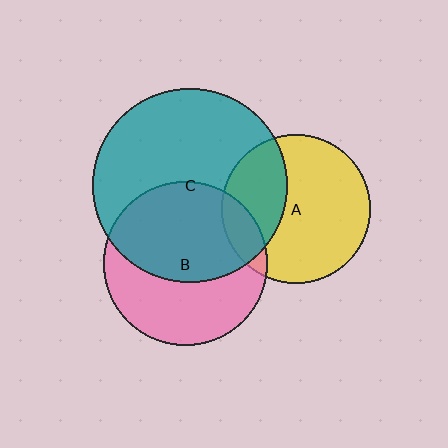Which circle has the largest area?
Circle C (teal).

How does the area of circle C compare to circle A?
Approximately 1.7 times.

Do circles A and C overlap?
Yes.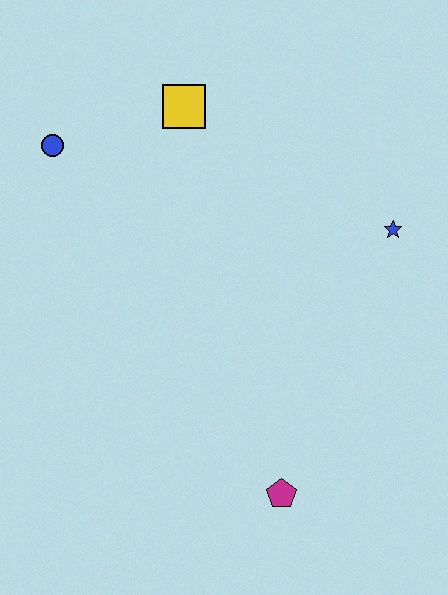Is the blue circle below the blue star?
No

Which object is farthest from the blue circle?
The magenta pentagon is farthest from the blue circle.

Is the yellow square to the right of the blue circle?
Yes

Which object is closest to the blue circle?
The yellow square is closest to the blue circle.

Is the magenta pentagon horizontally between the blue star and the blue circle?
Yes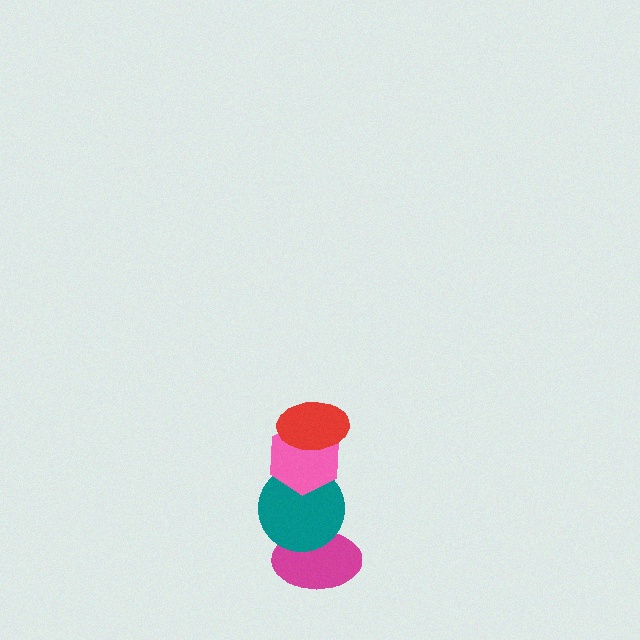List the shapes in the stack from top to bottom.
From top to bottom: the red ellipse, the pink hexagon, the teal circle, the magenta ellipse.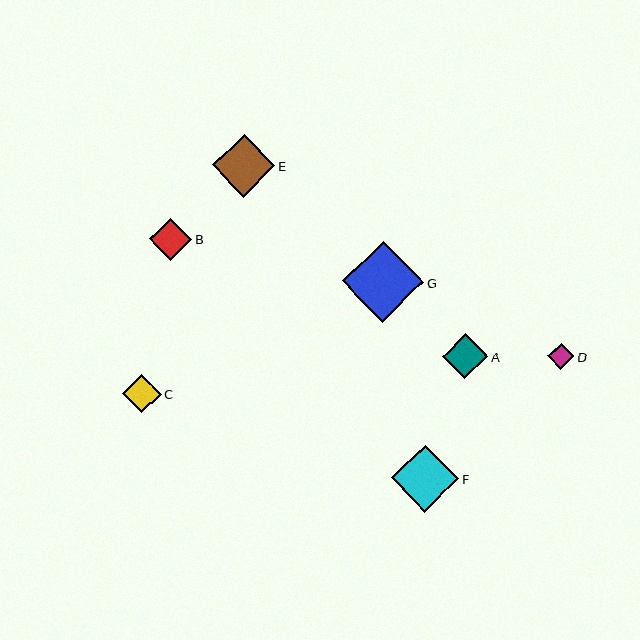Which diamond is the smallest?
Diamond D is the smallest with a size of approximately 26 pixels.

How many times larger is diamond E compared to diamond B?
Diamond E is approximately 1.5 times the size of diamond B.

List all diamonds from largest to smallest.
From largest to smallest: G, F, E, A, B, C, D.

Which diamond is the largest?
Diamond G is the largest with a size of approximately 81 pixels.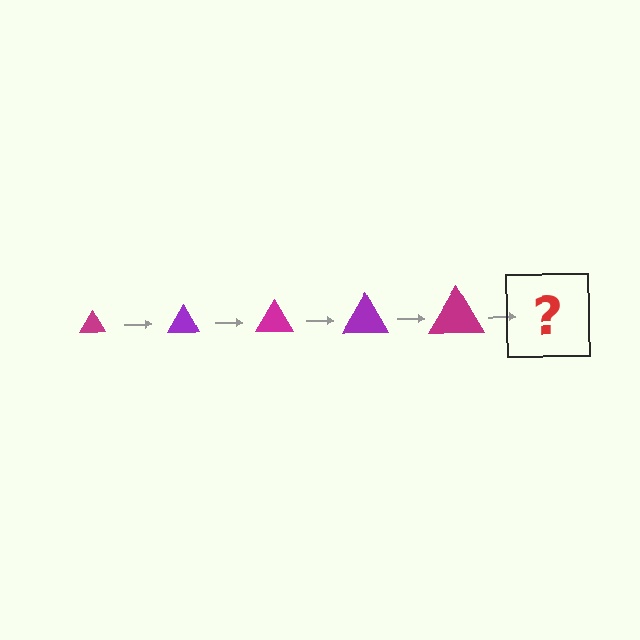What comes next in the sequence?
The next element should be a purple triangle, larger than the previous one.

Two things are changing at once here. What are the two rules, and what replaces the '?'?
The two rules are that the triangle grows larger each step and the color cycles through magenta and purple. The '?' should be a purple triangle, larger than the previous one.